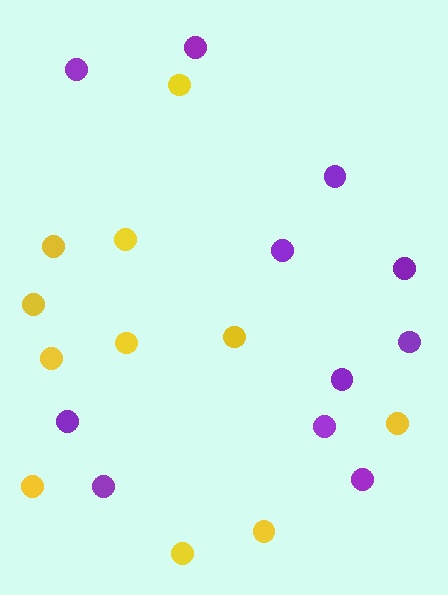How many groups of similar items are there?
There are 2 groups: one group of purple circles (11) and one group of yellow circles (11).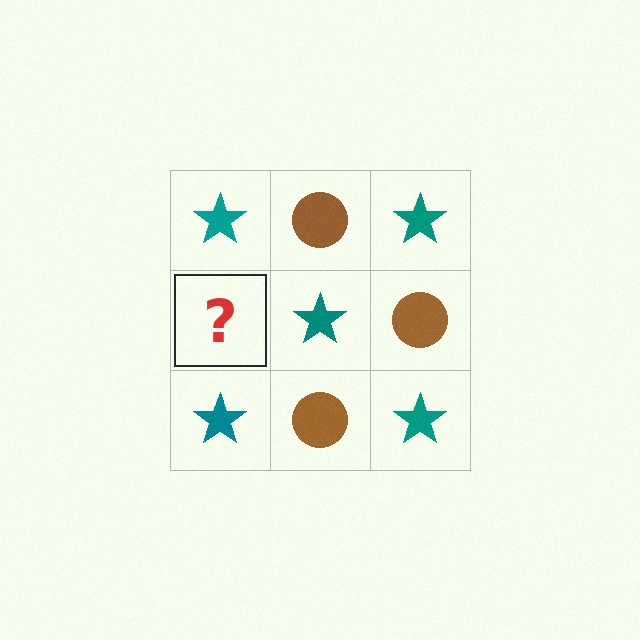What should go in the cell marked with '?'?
The missing cell should contain a brown circle.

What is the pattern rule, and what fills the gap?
The rule is that it alternates teal star and brown circle in a checkerboard pattern. The gap should be filled with a brown circle.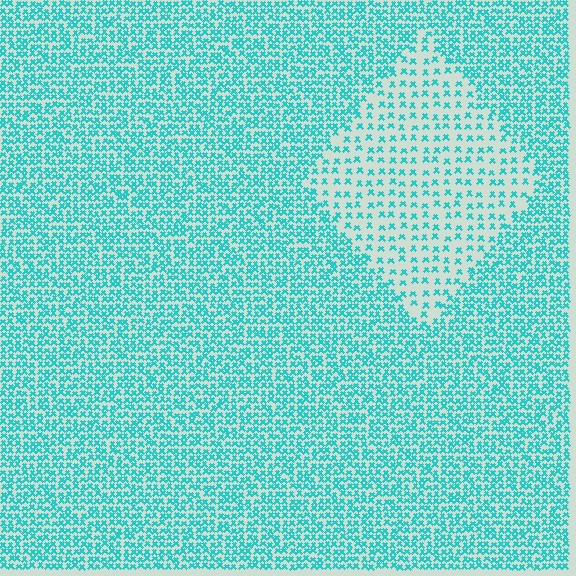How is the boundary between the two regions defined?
The boundary is defined by a change in element density (approximately 2.3x ratio). All elements are the same color, size, and shape.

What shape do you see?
I see a diamond.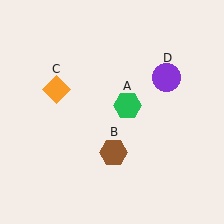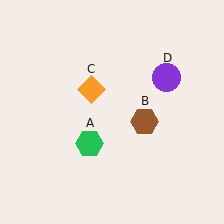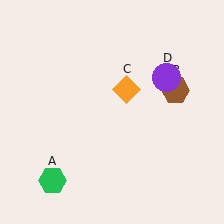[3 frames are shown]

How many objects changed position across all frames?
3 objects changed position: green hexagon (object A), brown hexagon (object B), orange diamond (object C).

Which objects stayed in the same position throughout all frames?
Purple circle (object D) remained stationary.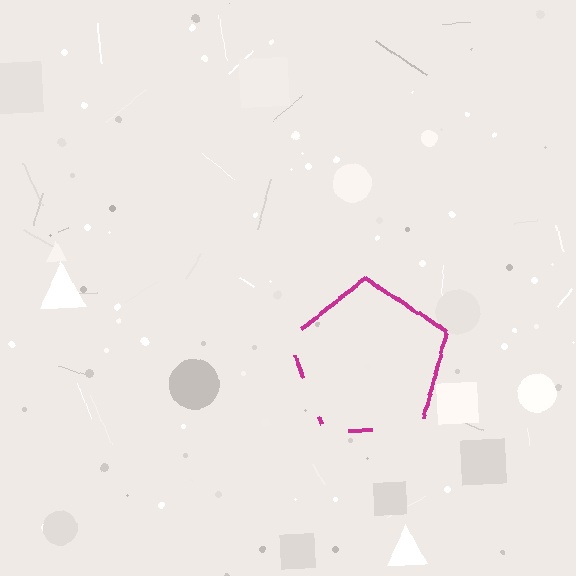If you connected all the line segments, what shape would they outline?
They would outline a pentagon.